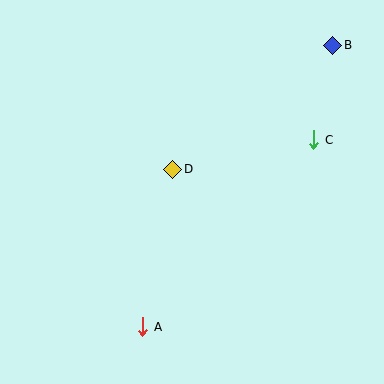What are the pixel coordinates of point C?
Point C is at (314, 140).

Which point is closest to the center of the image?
Point D at (173, 169) is closest to the center.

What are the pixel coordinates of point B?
Point B is at (333, 45).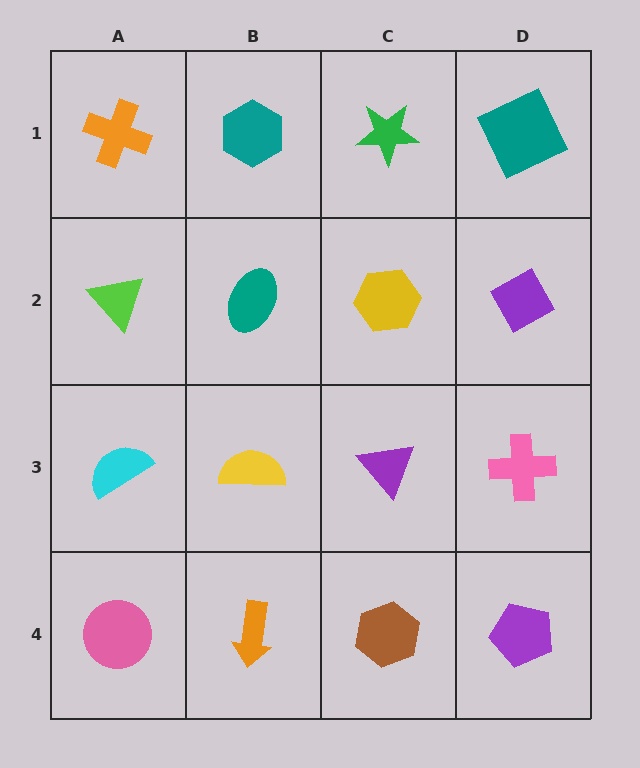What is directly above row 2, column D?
A teal square.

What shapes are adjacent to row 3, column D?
A purple diamond (row 2, column D), a purple pentagon (row 4, column D), a purple triangle (row 3, column C).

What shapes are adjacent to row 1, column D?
A purple diamond (row 2, column D), a green star (row 1, column C).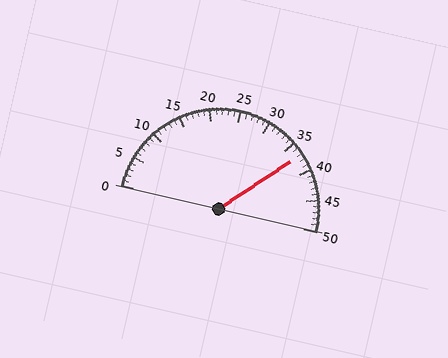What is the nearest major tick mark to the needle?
The nearest major tick mark is 35.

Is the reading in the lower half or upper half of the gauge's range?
The reading is in the upper half of the range (0 to 50).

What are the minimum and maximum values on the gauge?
The gauge ranges from 0 to 50.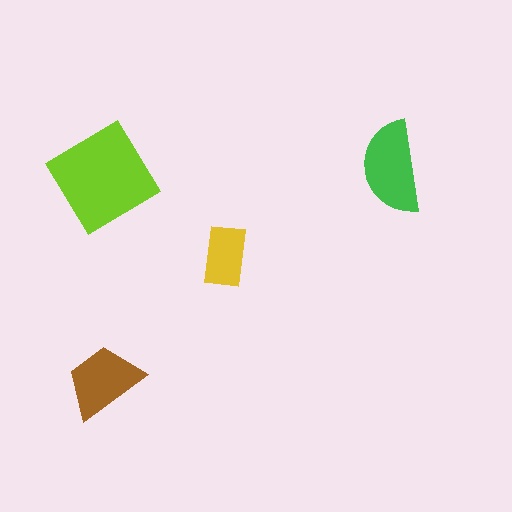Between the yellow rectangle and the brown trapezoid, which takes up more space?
The brown trapezoid.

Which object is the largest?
The lime diamond.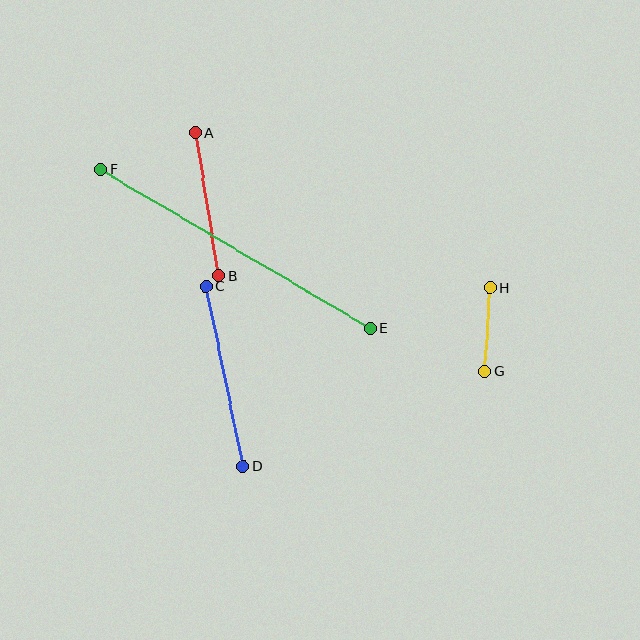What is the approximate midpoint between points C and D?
The midpoint is at approximately (224, 376) pixels.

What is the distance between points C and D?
The distance is approximately 184 pixels.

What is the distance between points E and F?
The distance is approximately 313 pixels.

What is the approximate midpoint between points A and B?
The midpoint is at approximately (207, 204) pixels.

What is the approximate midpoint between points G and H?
The midpoint is at approximately (487, 330) pixels.